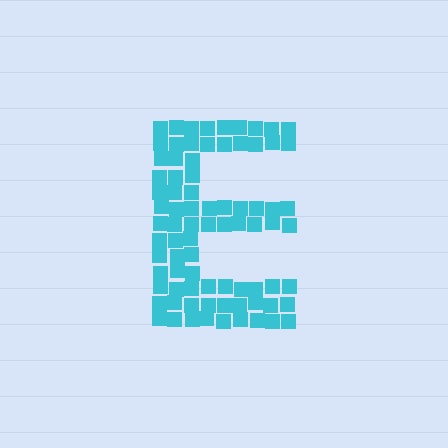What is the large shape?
The large shape is the letter E.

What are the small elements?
The small elements are squares.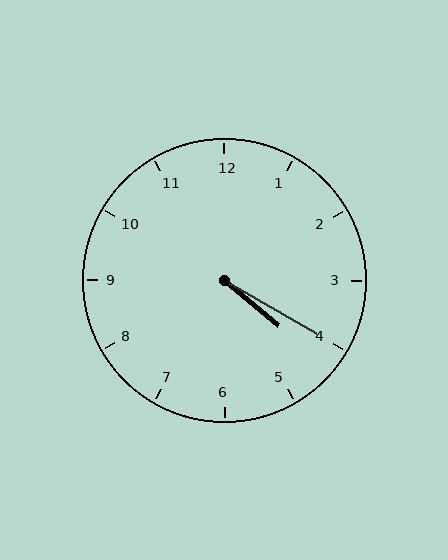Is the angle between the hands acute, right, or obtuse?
It is acute.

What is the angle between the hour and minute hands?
Approximately 10 degrees.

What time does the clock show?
4:20.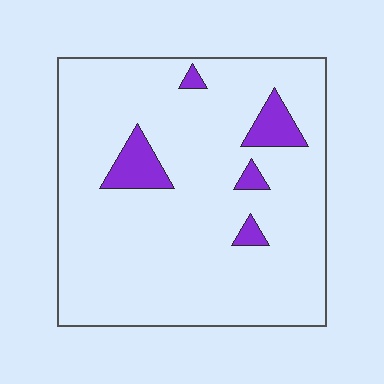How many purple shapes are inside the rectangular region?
5.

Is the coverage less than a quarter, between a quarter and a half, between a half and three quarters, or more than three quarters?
Less than a quarter.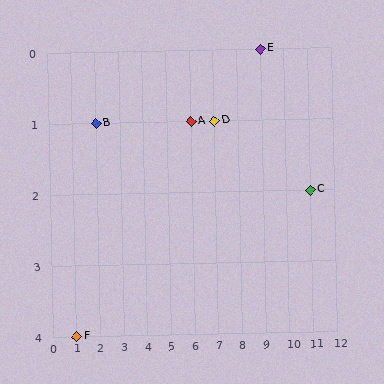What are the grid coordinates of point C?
Point C is at grid coordinates (11, 2).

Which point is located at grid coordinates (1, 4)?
Point F is at (1, 4).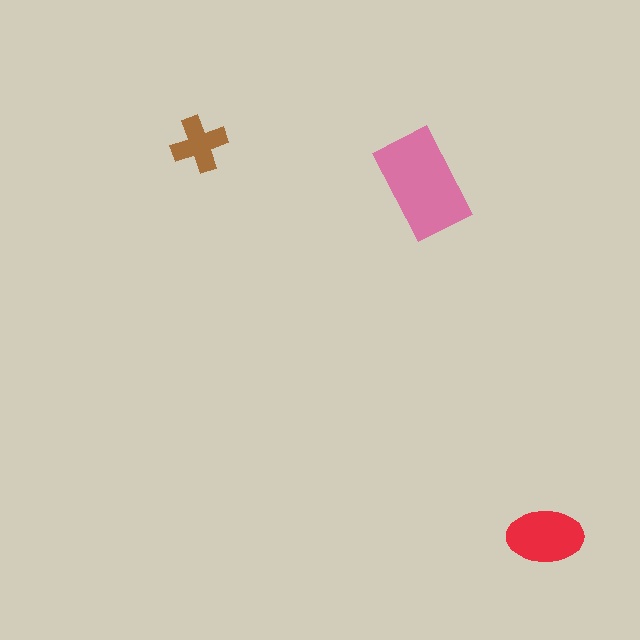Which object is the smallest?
The brown cross.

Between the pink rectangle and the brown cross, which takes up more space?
The pink rectangle.